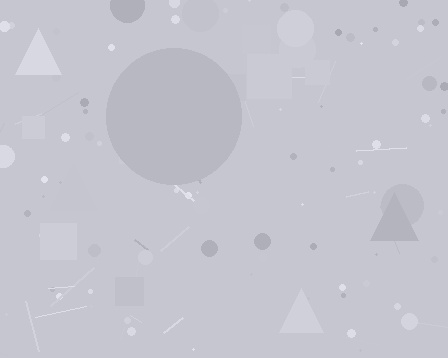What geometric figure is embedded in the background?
A circle is embedded in the background.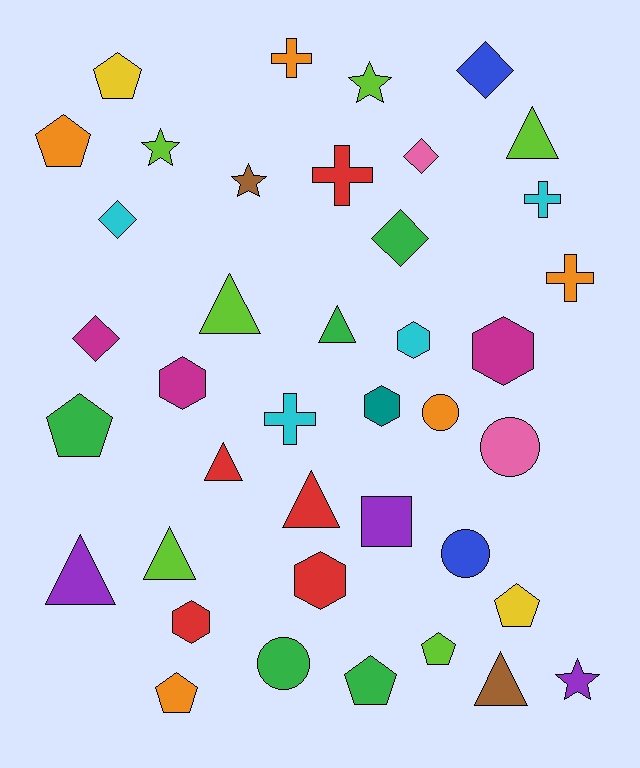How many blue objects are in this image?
There are 2 blue objects.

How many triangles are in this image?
There are 8 triangles.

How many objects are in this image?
There are 40 objects.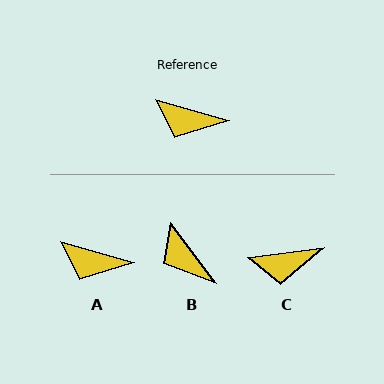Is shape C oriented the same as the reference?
No, it is off by about 23 degrees.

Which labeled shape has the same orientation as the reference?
A.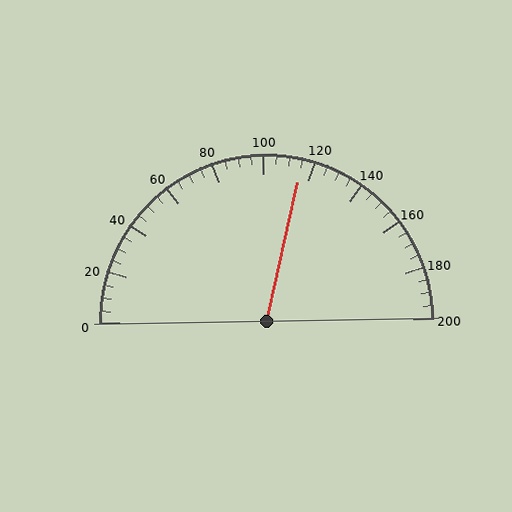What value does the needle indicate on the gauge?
The needle indicates approximately 115.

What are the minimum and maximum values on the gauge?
The gauge ranges from 0 to 200.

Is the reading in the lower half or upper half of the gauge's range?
The reading is in the upper half of the range (0 to 200).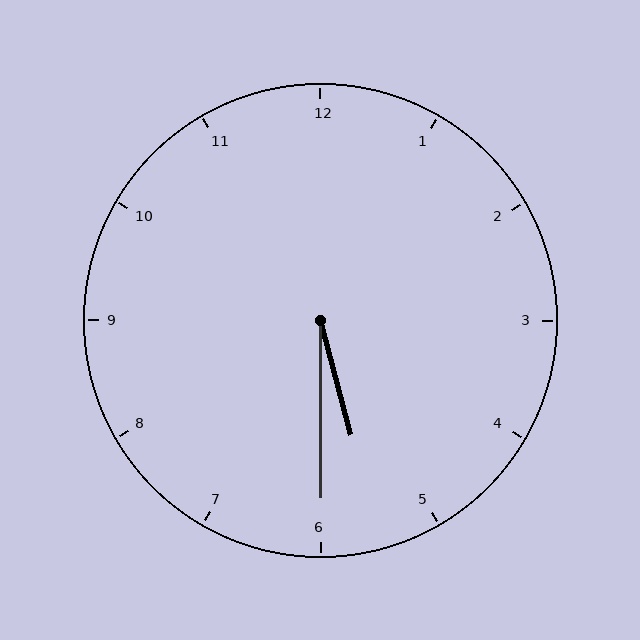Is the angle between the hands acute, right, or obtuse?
It is acute.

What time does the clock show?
5:30.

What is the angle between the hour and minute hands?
Approximately 15 degrees.